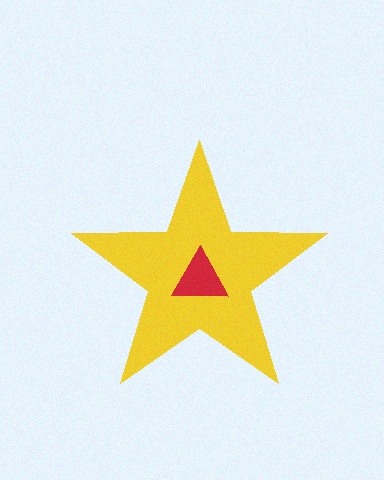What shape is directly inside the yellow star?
The red triangle.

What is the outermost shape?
The yellow star.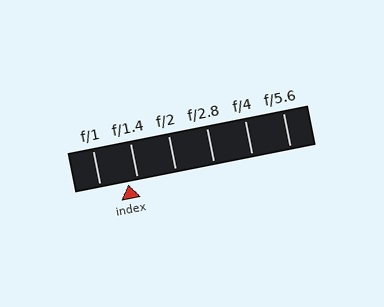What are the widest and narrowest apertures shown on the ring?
The widest aperture shown is f/1 and the narrowest is f/5.6.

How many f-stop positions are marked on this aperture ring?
There are 6 f-stop positions marked.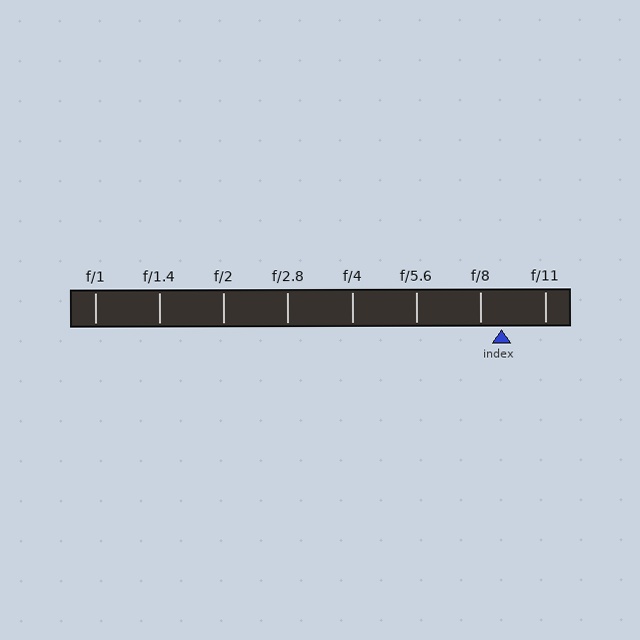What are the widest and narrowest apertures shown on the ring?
The widest aperture shown is f/1 and the narrowest is f/11.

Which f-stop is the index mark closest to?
The index mark is closest to f/8.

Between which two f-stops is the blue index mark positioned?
The index mark is between f/8 and f/11.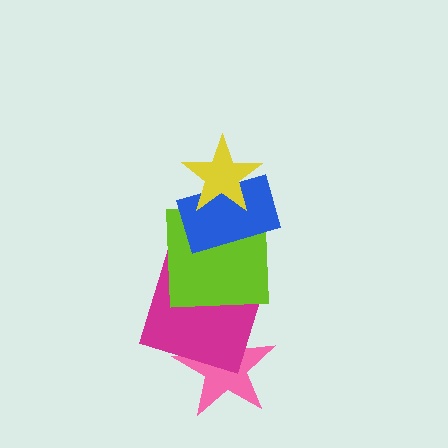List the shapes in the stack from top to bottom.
From top to bottom: the yellow star, the blue rectangle, the lime square, the magenta square, the pink star.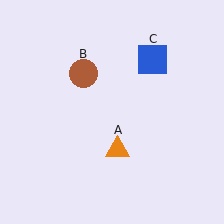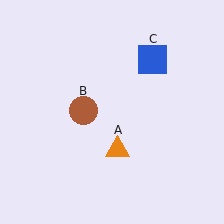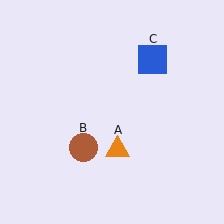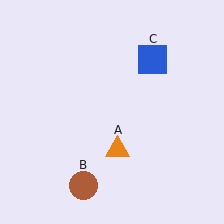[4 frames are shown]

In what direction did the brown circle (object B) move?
The brown circle (object B) moved down.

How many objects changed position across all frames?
1 object changed position: brown circle (object B).